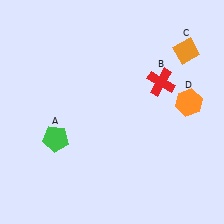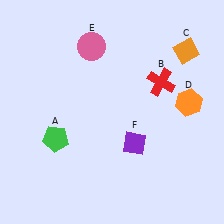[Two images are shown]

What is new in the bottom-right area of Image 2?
A purple diamond (F) was added in the bottom-right area of Image 2.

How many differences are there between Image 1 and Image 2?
There are 2 differences between the two images.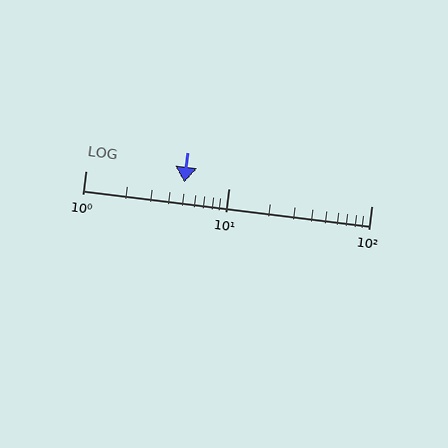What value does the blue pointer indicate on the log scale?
The pointer indicates approximately 4.9.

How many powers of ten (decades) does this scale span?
The scale spans 2 decades, from 1 to 100.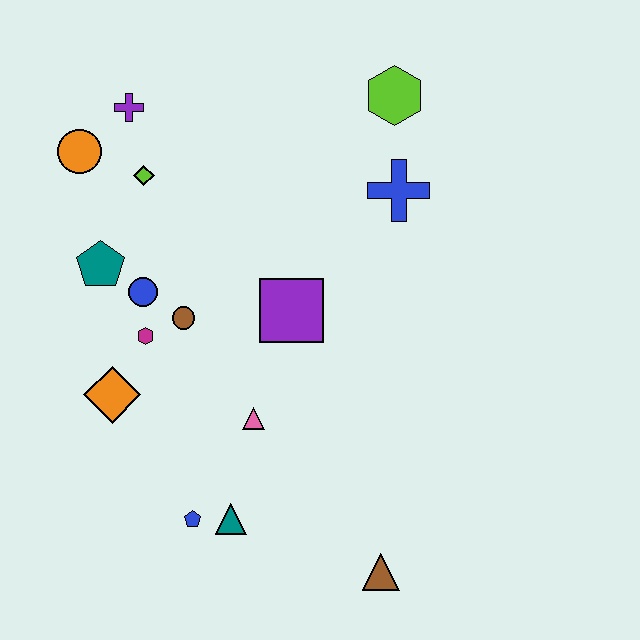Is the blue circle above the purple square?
Yes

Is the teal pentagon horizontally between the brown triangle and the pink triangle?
No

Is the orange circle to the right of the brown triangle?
No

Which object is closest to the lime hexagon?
The blue cross is closest to the lime hexagon.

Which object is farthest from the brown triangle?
The purple cross is farthest from the brown triangle.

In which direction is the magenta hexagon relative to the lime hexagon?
The magenta hexagon is to the left of the lime hexagon.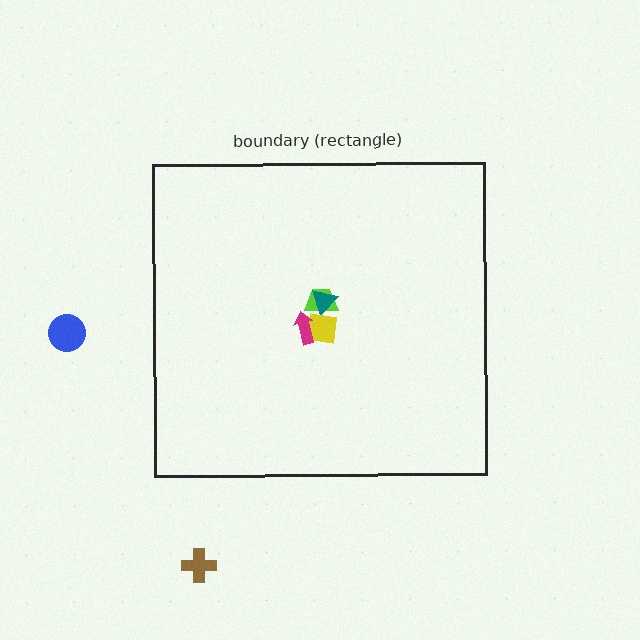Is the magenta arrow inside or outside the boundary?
Inside.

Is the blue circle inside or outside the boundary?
Outside.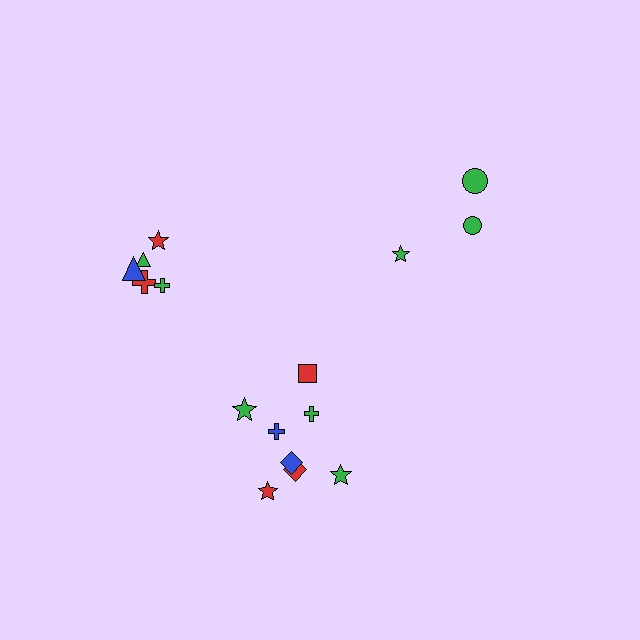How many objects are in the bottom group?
There are 8 objects.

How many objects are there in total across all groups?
There are 16 objects.